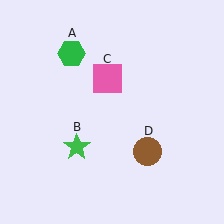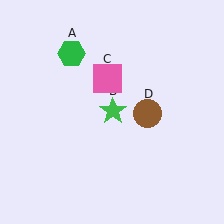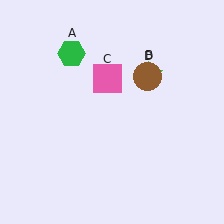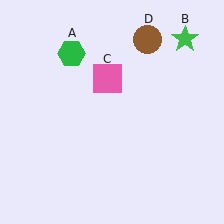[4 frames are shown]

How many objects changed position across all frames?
2 objects changed position: green star (object B), brown circle (object D).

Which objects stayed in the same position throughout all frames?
Green hexagon (object A) and pink square (object C) remained stationary.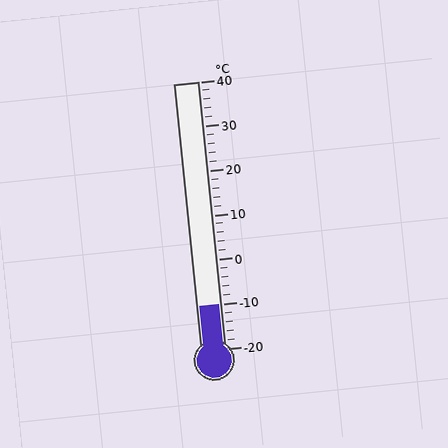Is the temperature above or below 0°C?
The temperature is below 0°C.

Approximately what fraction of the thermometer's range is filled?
The thermometer is filled to approximately 15% of its range.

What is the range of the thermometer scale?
The thermometer scale ranges from -20°C to 40°C.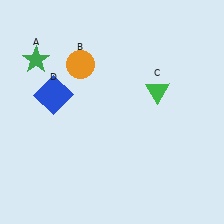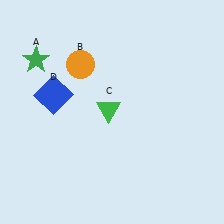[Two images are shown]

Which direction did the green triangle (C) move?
The green triangle (C) moved left.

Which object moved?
The green triangle (C) moved left.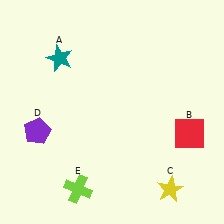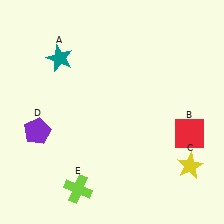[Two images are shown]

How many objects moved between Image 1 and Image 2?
1 object moved between the two images.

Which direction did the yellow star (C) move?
The yellow star (C) moved up.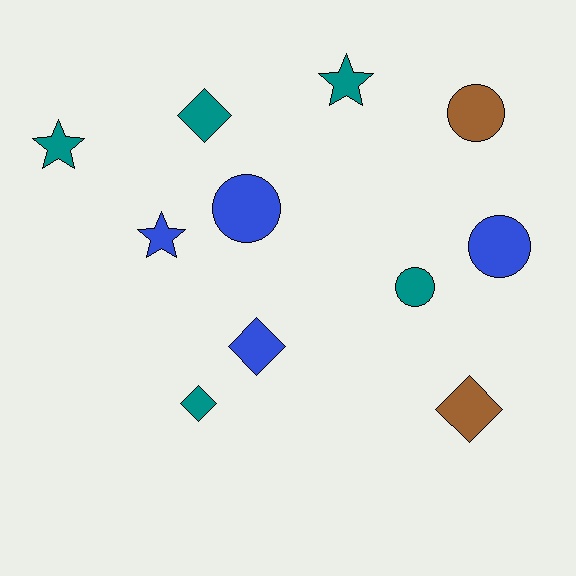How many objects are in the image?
There are 11 objects.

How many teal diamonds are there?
There are 2 teal diamonds.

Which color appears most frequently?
Teal, with 5 objects.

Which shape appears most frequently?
Circle, with 4 objects.